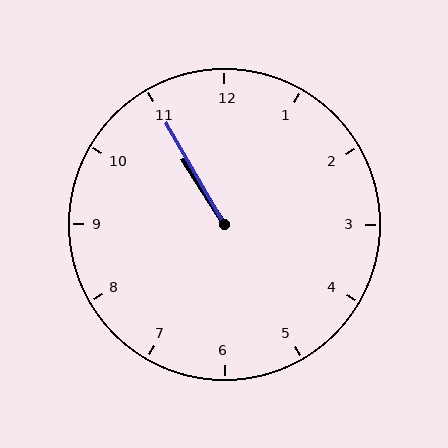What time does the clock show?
10:55.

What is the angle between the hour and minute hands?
Approximately 2 degrees.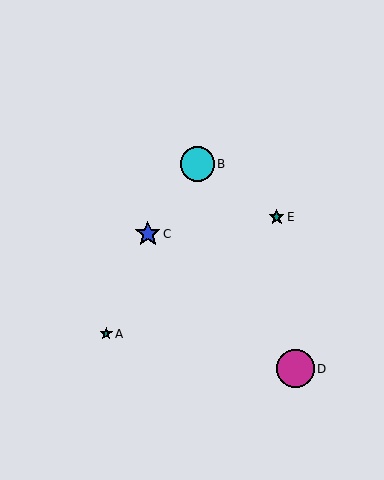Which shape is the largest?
The magenta circle (labeled D) is the largest.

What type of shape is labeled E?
Shape E is a teal star.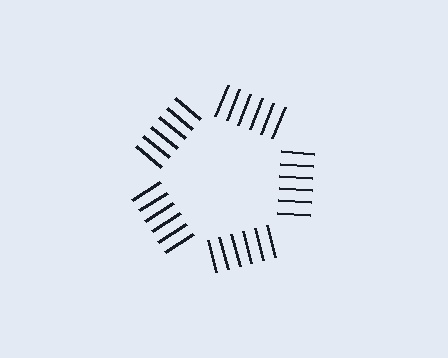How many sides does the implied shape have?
5 sides — the line-ends trace a pentagon.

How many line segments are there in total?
30 — 6 along each of the 5 edges.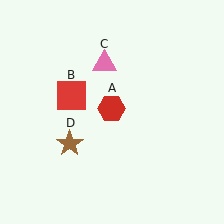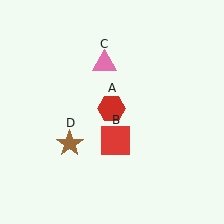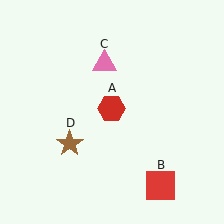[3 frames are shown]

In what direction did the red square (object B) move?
The red square (object B) moved down and to the right.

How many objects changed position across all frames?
1 object changed position: red square (object B).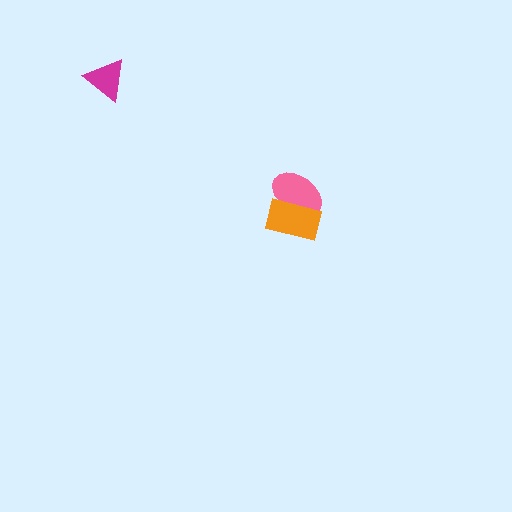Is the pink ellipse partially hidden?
Yes, it is partially covered by another shape.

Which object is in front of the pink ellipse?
The orange rectangle is in front of the pink ellipse.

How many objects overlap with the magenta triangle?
0 objects overlap with the magenta triangle.